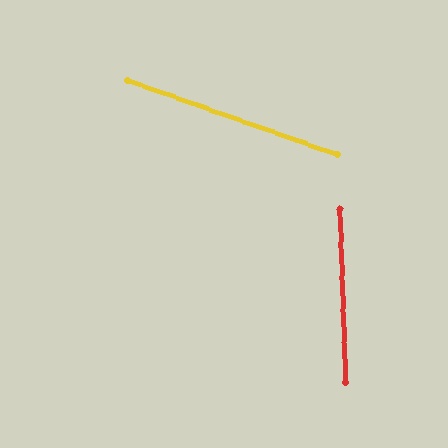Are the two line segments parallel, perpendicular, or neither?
Neither parallel nor perpendicular — they differ by about 69°.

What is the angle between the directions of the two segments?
Approximately 69 degrees.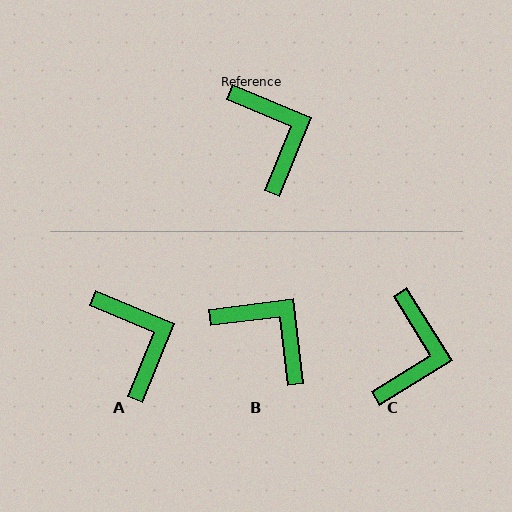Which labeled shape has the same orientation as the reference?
A.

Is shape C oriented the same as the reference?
No, it is off by about 36 degrees.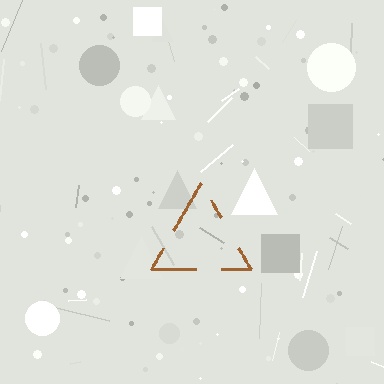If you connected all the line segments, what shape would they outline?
They would outline a triangle.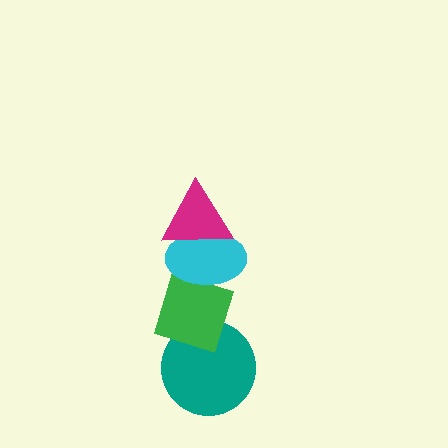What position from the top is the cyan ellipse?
The cyan ellipse is 2nd from the top.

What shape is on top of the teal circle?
The green diamond is on top of the teal circle.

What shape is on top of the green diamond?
The cyan ellipse is on top of the green diamond.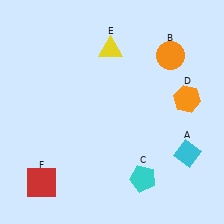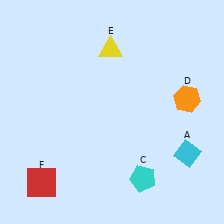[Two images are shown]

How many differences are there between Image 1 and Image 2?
There is 1 difference between the two images.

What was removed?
The orange circle (B) was removed in Image 2.